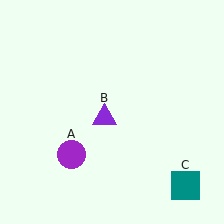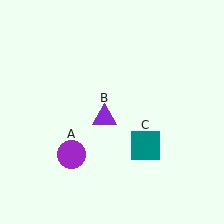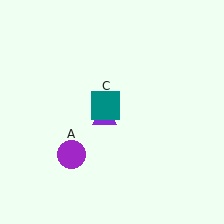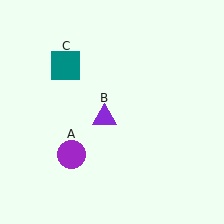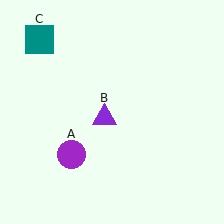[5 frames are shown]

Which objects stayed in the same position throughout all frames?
Purple circle (object A) and purple triangle (object B) remained stationary.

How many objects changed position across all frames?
1 object changed position: teal square (object C).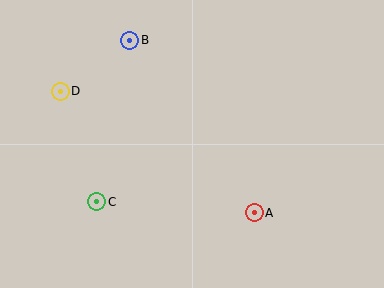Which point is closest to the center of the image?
Point A at (254, 213) is closest to the center.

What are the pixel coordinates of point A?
Point A is at (254, 213).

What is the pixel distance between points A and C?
The distance between A and C is 158 pixels.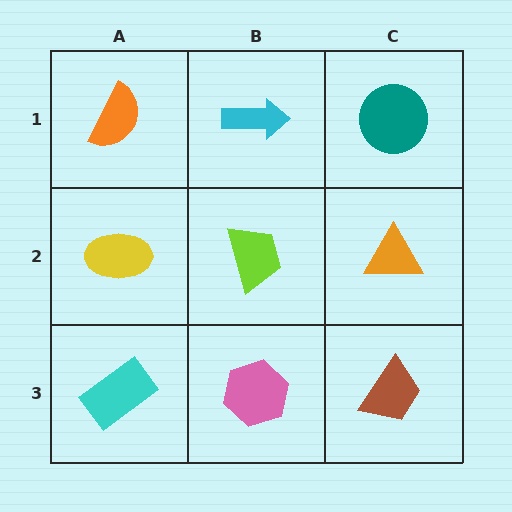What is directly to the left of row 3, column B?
A cyan rectangle.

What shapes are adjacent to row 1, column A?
A yellow ellipse (row 2, column A), a cyan arrow (row 1, column B).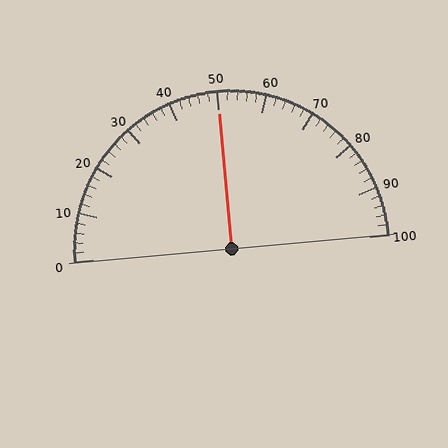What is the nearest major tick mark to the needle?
The nearest major tick mark is 50.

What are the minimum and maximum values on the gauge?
The gauge ranges from 0 to 100.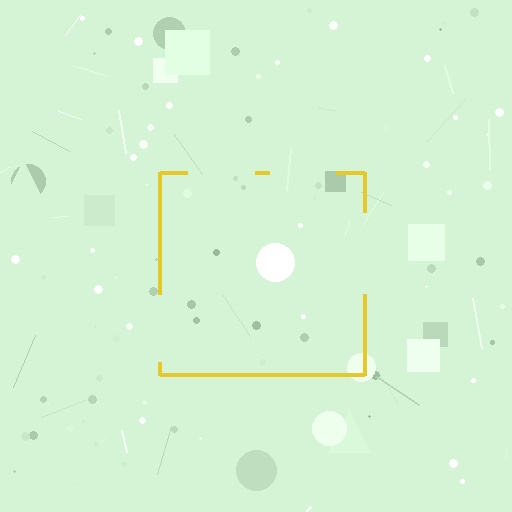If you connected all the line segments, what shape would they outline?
They would outline a square.